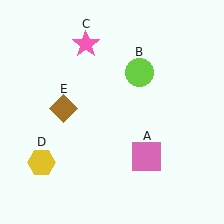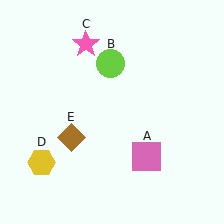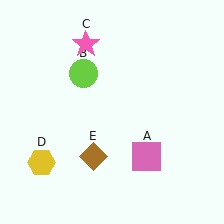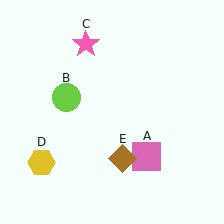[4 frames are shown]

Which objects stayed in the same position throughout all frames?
Pink square (object A) and pink star (object C) and yellow hexagon (object D) remained stationary.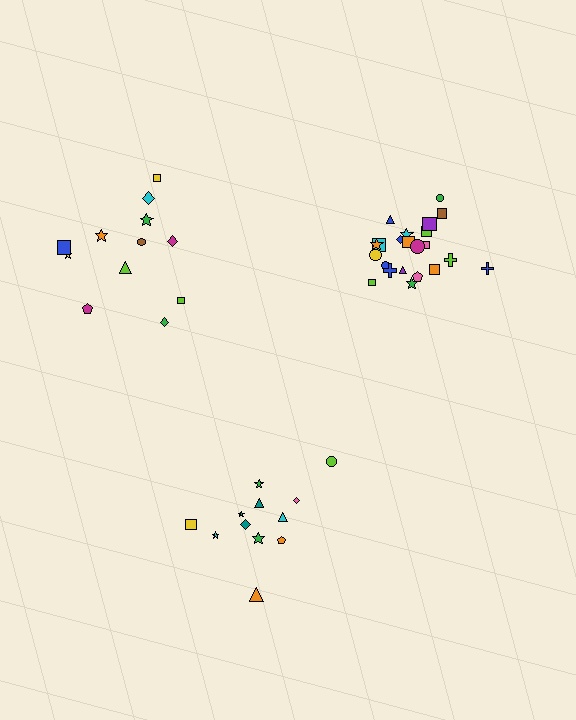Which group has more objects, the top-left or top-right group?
The top-right group.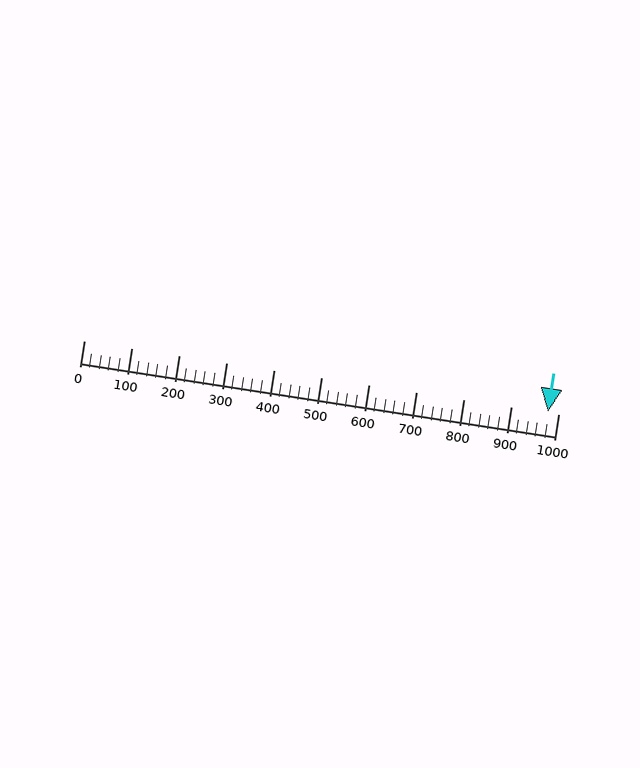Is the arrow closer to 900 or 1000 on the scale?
The arrow is closer to 1000.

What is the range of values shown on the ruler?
The ruler shows values from 0 to 1000.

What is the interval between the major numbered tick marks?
The major tick marks are spaced 100 units apart.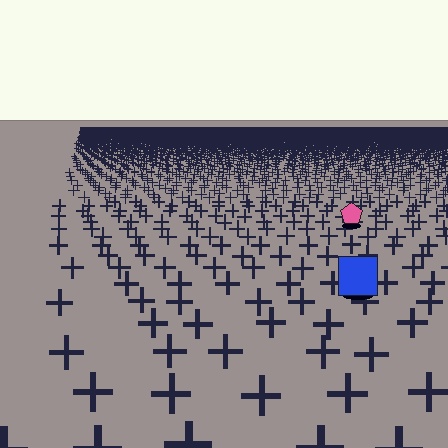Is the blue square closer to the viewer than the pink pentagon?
Yes. The blue square is closer — you can tell from the texture gradient: the ground texture is coarser near it.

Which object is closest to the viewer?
The blue square is closest. The texture marks near it are larger and more spread out.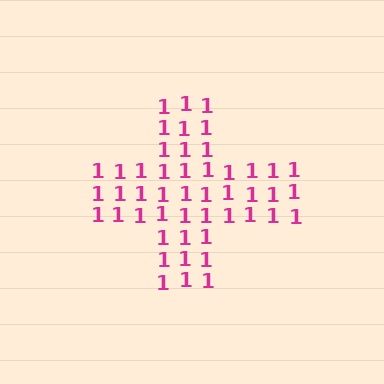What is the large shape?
The large shape is a cross.